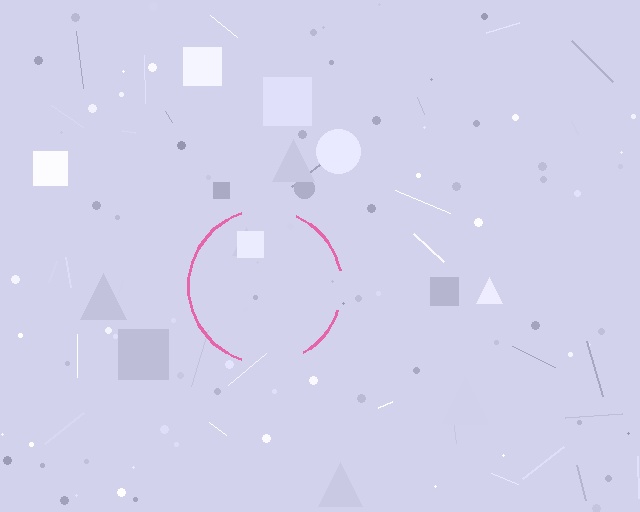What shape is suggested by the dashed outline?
The dashed outline suggests a circle.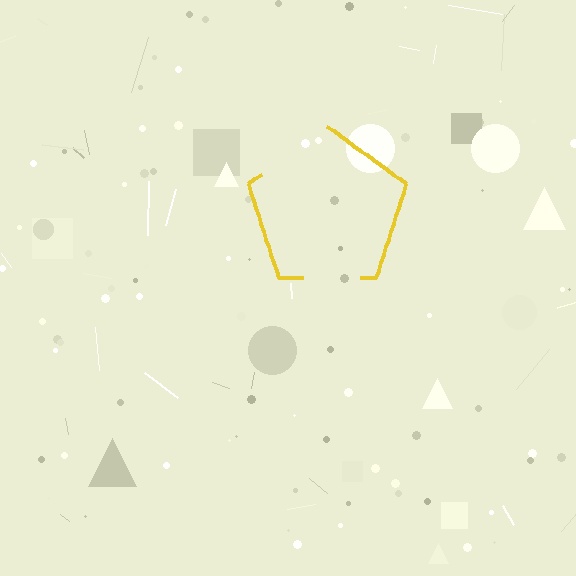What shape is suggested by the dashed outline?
The dashed outline suggests a pentagon.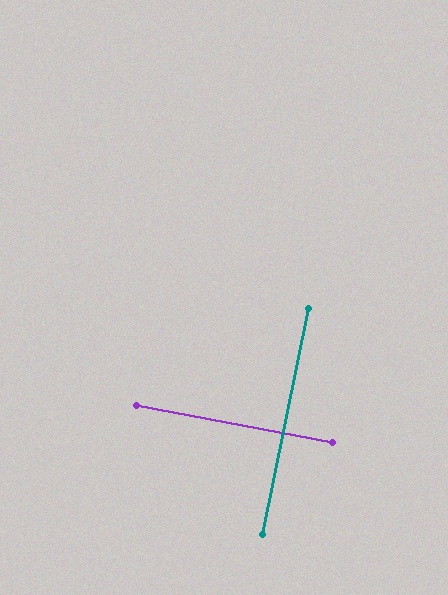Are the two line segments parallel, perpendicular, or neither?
Perpendicular — they meet at approximately 89°.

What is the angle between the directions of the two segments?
Approximately 89 degrees.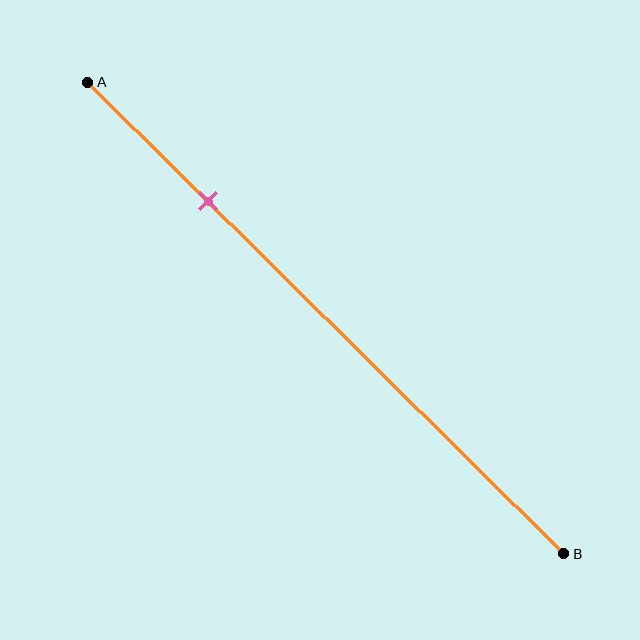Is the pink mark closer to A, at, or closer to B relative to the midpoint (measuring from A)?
The pink mark is closer to point A than the midpoint of segment AB.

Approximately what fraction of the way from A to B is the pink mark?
The pink mark is approximately 25% of the way from A to B.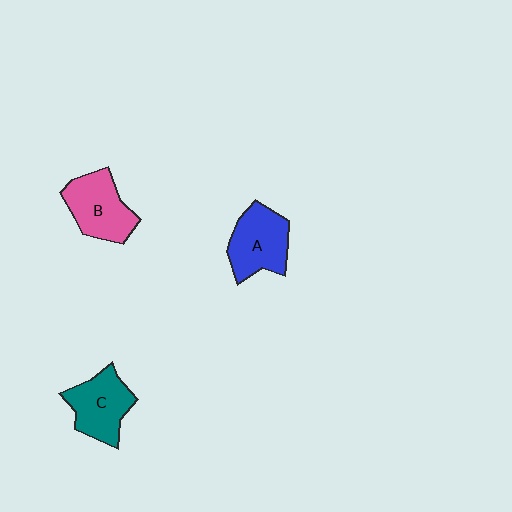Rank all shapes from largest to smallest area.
From largest to smallest: A (blue), B (pink), C (teal).